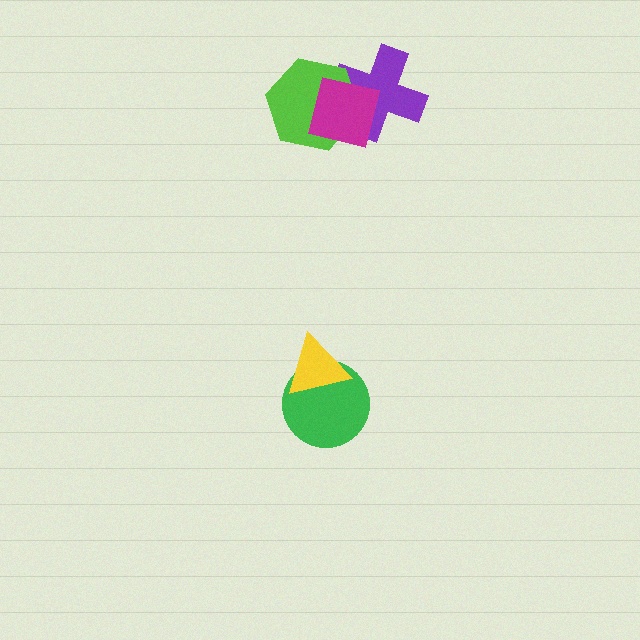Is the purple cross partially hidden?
Yes, it is partially covered by another shape.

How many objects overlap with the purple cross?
2 objects overlap with the purple cross.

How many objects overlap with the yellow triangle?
1 object overlaps with the yellow triangle.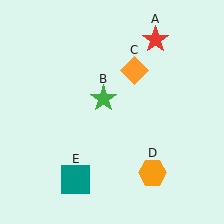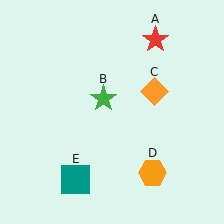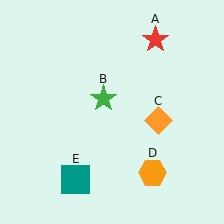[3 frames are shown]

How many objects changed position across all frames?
1 object changed position: orange diamond (object C).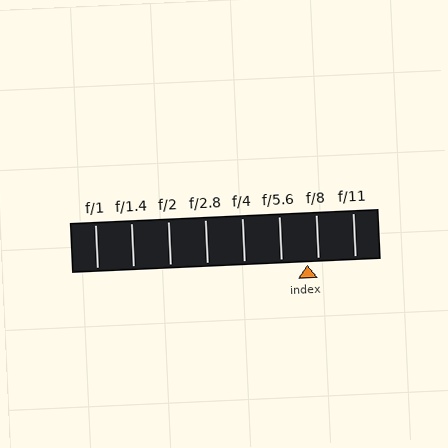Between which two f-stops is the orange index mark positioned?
The index mark is between f/5.6 and f/8.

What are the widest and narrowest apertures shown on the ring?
The widest aperture shown is f/1 and the narrowest is f/11.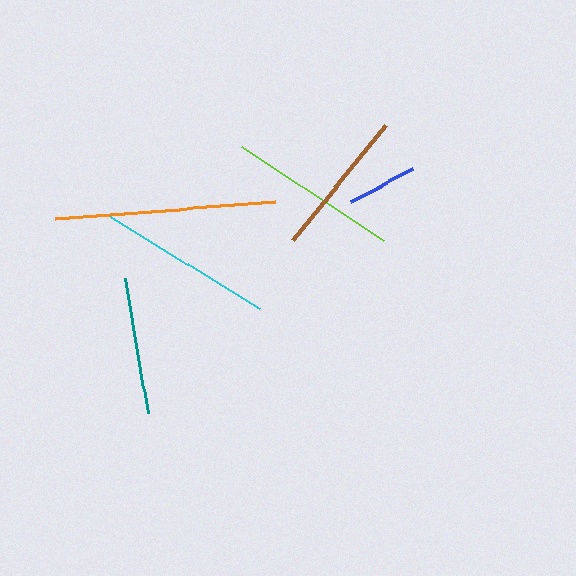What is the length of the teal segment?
The teal segment is approximately 136 pixels long.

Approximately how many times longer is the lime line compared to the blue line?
The lime line is approximately 2.4 times the length of the blue line.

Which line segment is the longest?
The orange line is the longest at approximately 221 pixels.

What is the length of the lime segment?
The lime segment is approximately 169 pixels long.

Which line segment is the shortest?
The blue line is the shortest at approximately 70 pixels.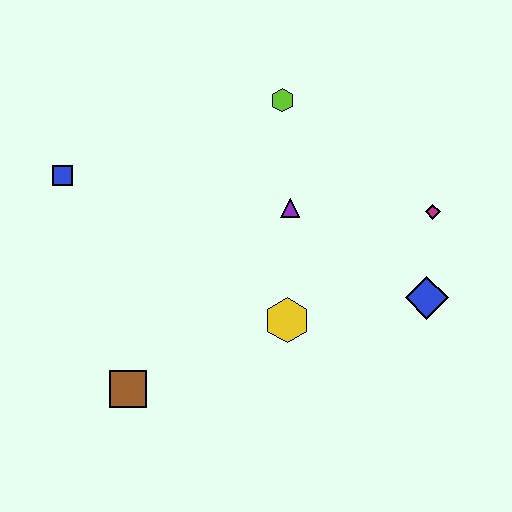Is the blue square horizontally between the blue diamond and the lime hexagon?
No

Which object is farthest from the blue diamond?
The blue square is farthest from the blue diamond.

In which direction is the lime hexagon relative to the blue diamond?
The lime hexagon is above the blue diamond.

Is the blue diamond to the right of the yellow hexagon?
Yes